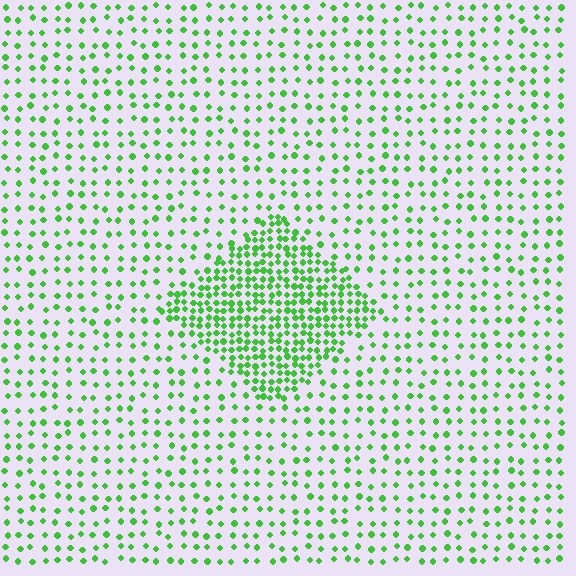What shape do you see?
I see a diamond.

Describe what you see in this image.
The image contains small green elements arranged at two different densities. A diamond-shaped region is visible where the elements are more densely packed than the surrounding area.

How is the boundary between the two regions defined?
The boundary is defined by a change in element density (approximately 2.6x ratio). All elements are the same color, size, and shape.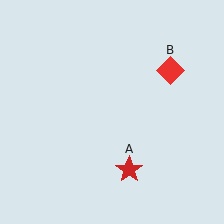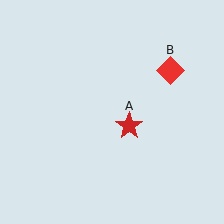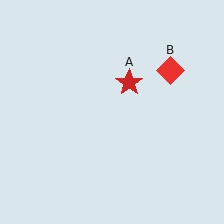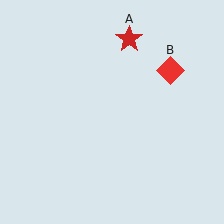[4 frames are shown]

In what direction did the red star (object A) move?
The red star (object A) moved up.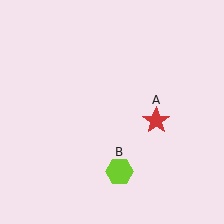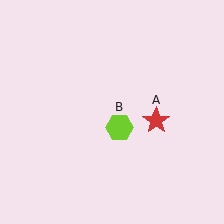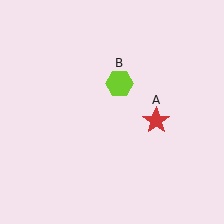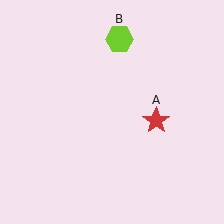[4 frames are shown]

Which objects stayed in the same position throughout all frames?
Red star (object A) remained stationary.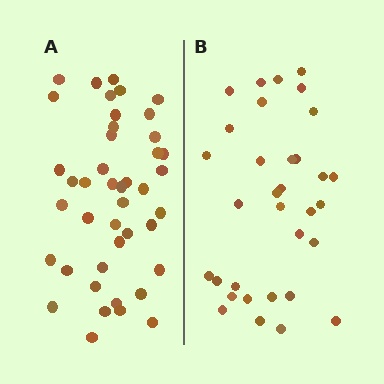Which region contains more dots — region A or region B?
Region A (the left region) has more dots.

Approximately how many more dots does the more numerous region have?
Region A has roughly 10 or so more dots than region B.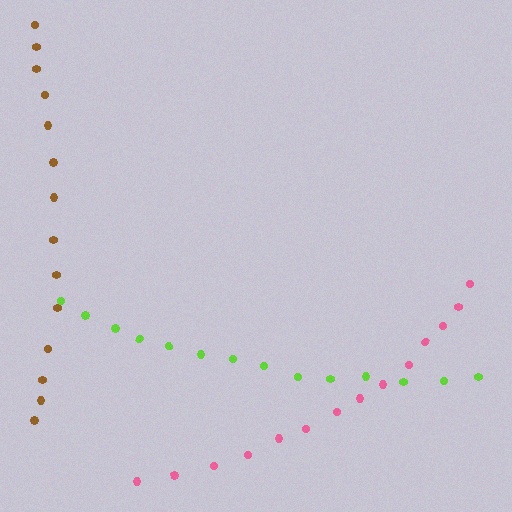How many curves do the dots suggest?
There are 3 distinct paths.